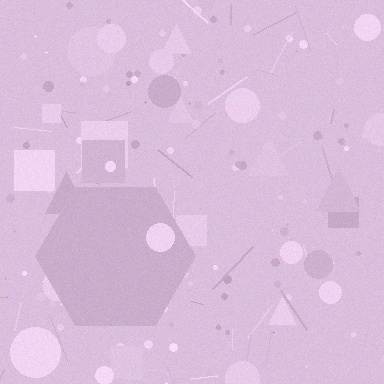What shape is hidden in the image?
A hexagon is hidden in the image.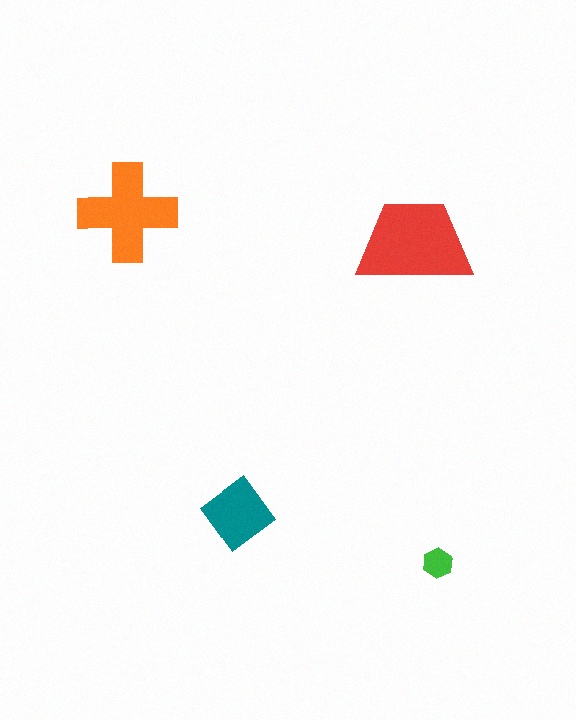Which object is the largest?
The red trapezoid.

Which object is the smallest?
The green hexagon.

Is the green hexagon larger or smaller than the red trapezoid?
Smaller.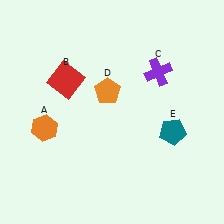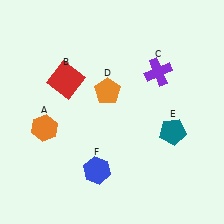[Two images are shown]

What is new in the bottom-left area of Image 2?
A blue hexagon (F) was added in the bottom-left area of Image 2.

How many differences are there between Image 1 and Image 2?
There is 1 difference between the two images.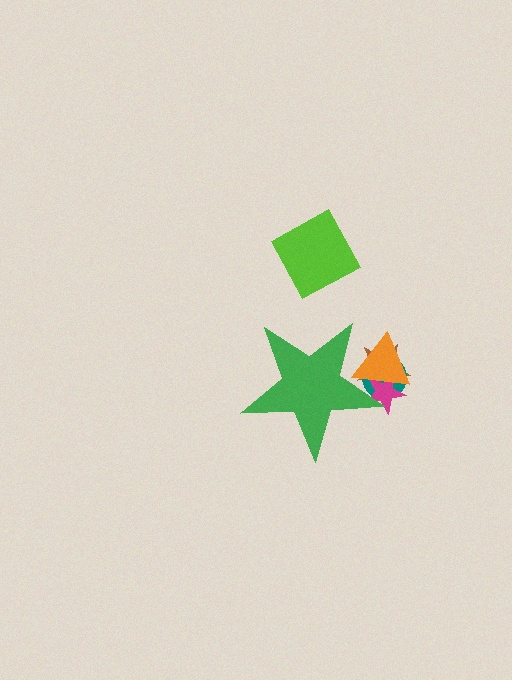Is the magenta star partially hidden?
Yes, the magenta star is partially hidden behind the green star.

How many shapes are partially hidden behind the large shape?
4 shapes are partially hidden.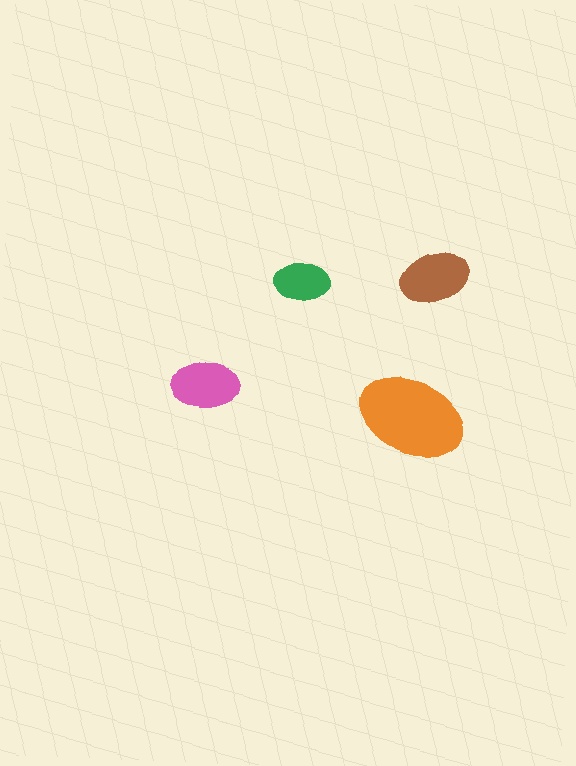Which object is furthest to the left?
The pink ellipse is leftmost.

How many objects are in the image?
There are 4 objects in the image.